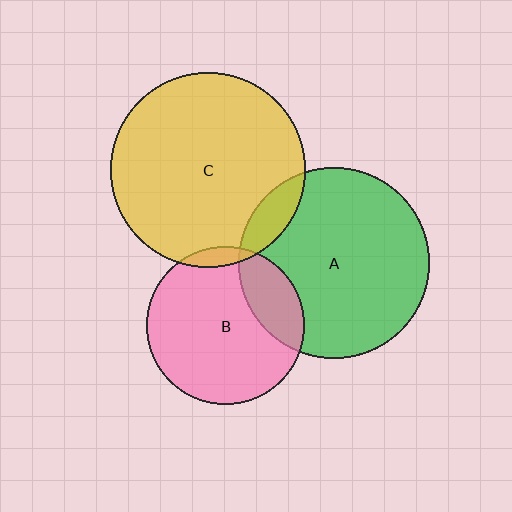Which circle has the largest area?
Circle C (yellow).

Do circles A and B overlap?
Yes.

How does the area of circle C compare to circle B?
Approximately 1.5 times.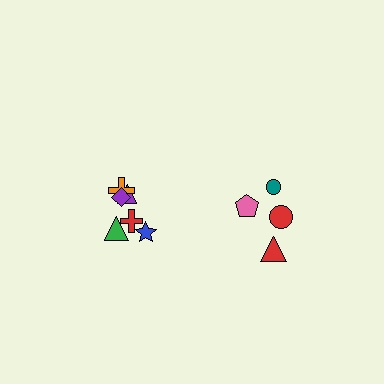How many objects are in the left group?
There are 6 objects.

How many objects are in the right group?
There are 4 objects.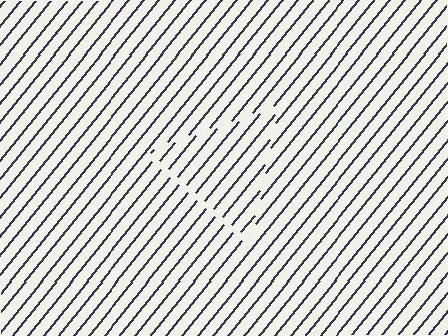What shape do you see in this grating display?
An illusory triangle. The interior of the shape contains the same grating, shifted by half a period — the contour is defined by the phase discontinuity where line-ends from the inner and outer gratings abut.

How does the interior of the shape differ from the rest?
The interior of the shape contains the same grating, shifted by half a period — the contour is defined by the phase discontinuity where line-ends from the inner and outer gratings abut.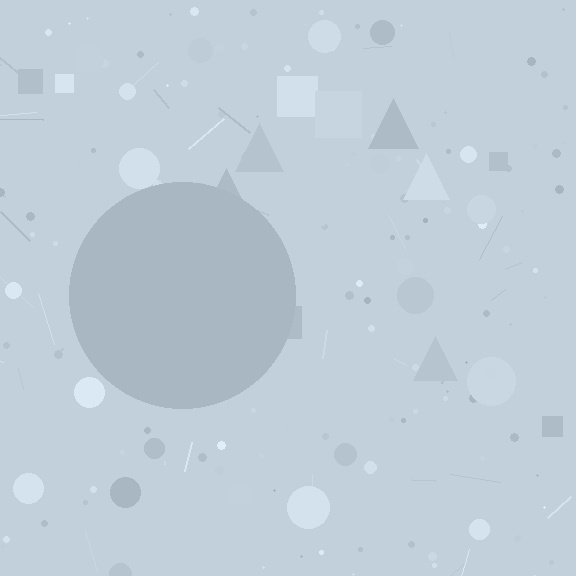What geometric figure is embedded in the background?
A circle is embedded in the background.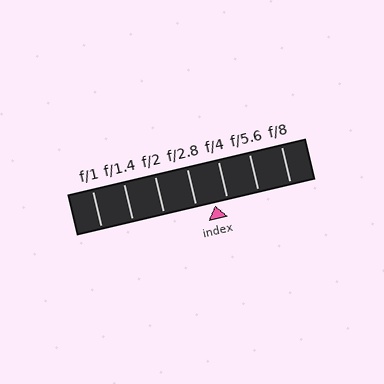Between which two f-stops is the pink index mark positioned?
The index mark is between f/2.8 and f/4.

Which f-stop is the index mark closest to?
The index mark is closest to f/4.